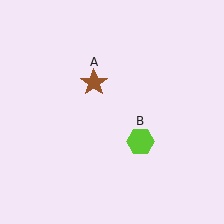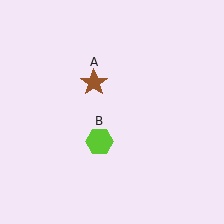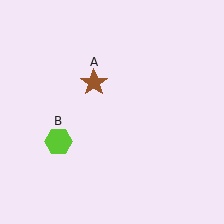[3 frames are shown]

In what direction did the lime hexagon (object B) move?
The lime hexagon (object B) moved left.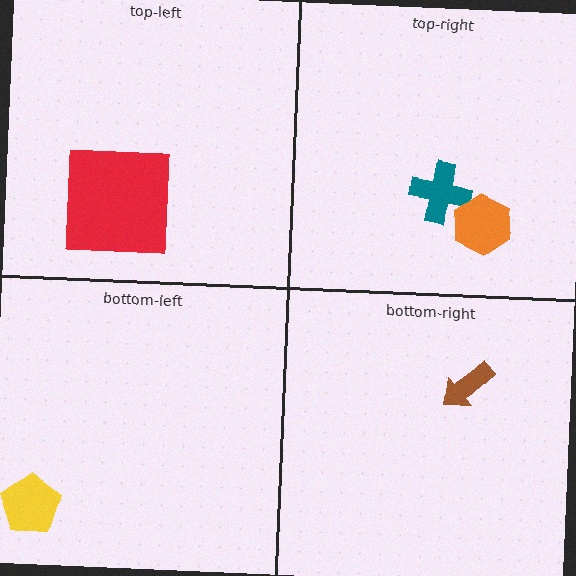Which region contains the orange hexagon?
The top-right region.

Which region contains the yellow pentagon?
The bottom-left region.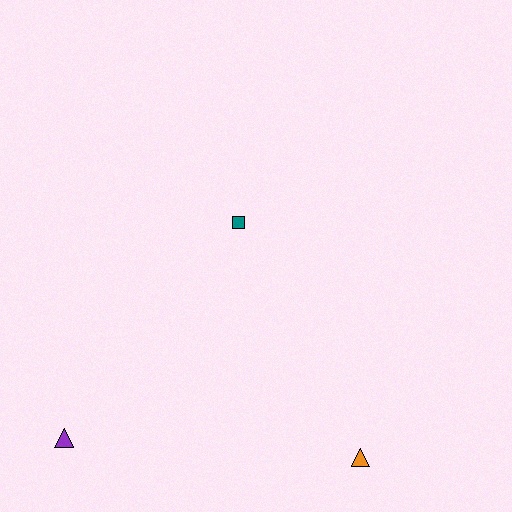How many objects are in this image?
There are 3 objects.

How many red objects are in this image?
There are no red objects.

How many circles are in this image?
There are no circles.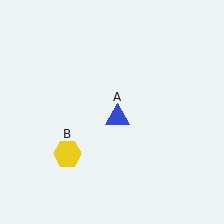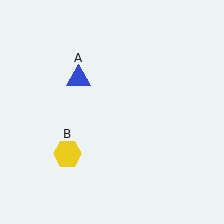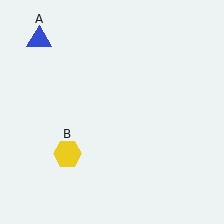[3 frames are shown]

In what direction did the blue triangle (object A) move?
The blue triangle (object A) moved up and to the left.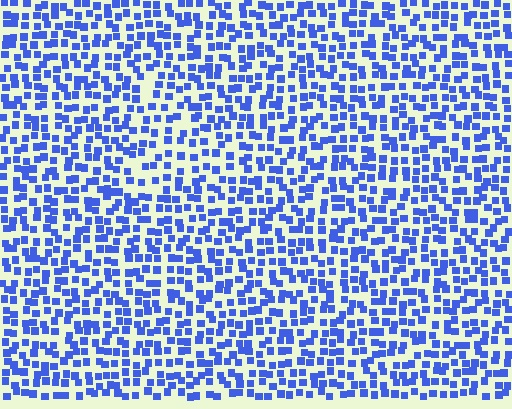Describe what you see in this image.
The image contains small blue elements arranged at two different densities. A triangle-shaped region is visible where the elements are less densely packed than the surrounding area.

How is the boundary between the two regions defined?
The boundary is defined by a change in element density (approximately 1.5x ratio). All elements are the same color, size, and shape.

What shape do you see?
I see a triangle.